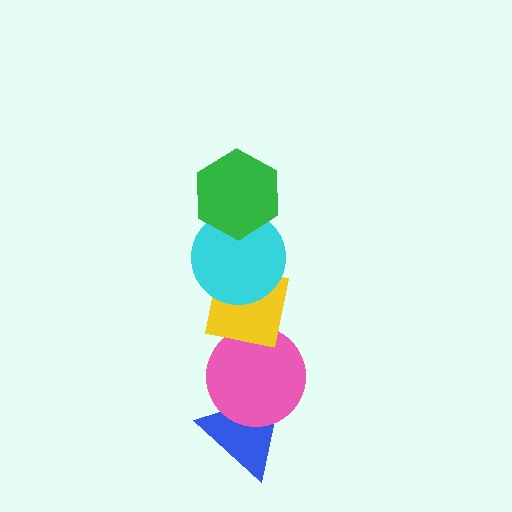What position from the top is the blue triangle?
The blue triangle is 5th from the top.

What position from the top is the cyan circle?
The cyan circle is 2nd from the top.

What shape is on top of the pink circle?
The yellow square is on top of the pink circle.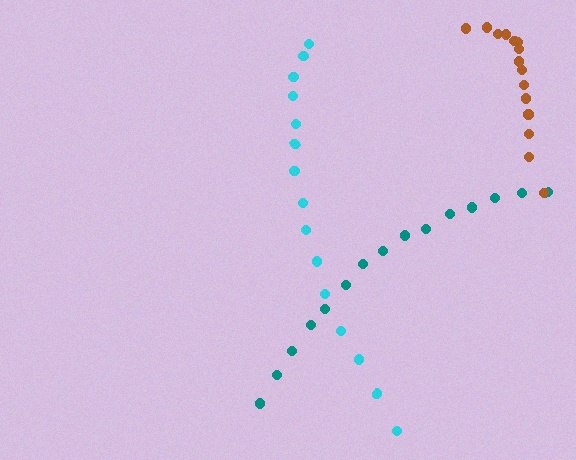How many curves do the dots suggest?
There are 3 distinct paths.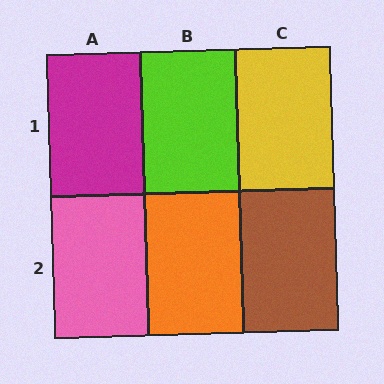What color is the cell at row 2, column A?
Pink.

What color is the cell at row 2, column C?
Brown.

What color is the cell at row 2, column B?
Orange.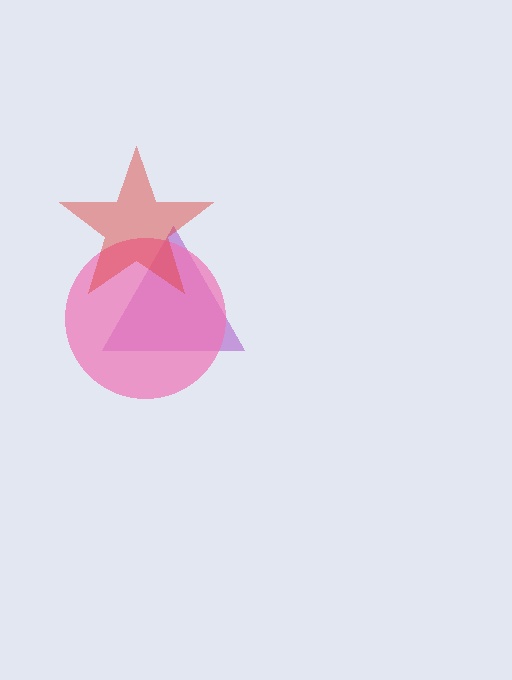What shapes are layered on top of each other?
The layered shapes are: a purple triangle, a pink circle, a red star.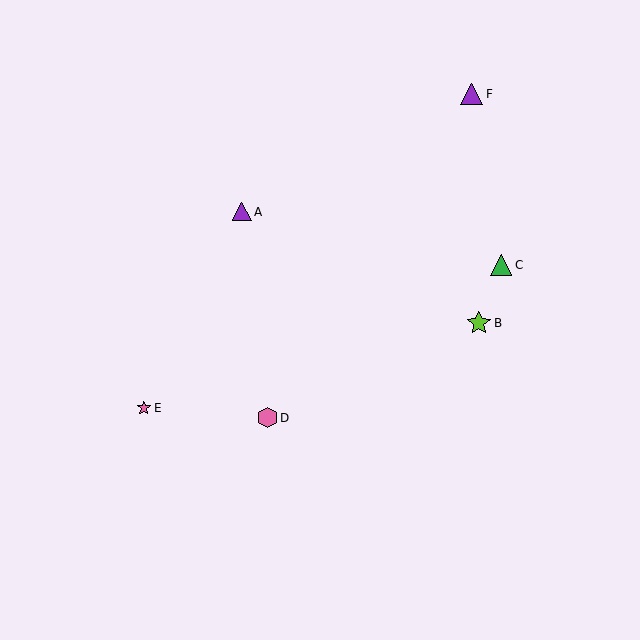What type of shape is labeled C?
Shape C is a green triangle.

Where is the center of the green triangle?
The center of the green triangle is at (501, 265).